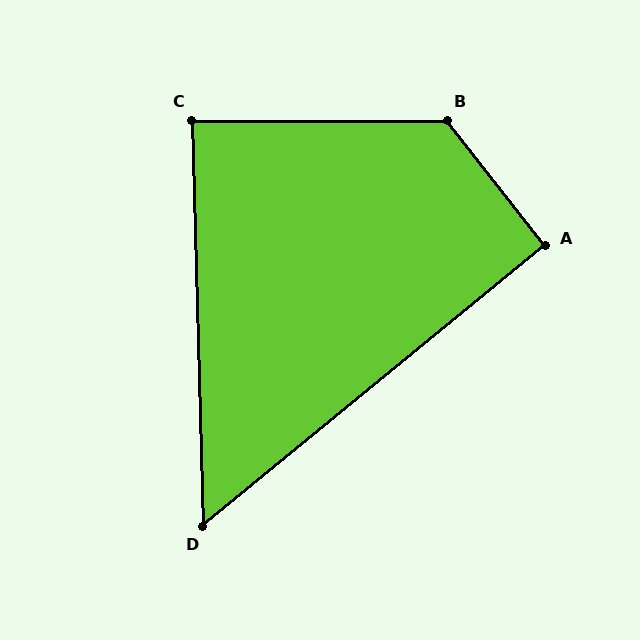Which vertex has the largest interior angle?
B, at approximately 128 degrees.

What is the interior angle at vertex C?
Approximately 88 degrees (approximately right).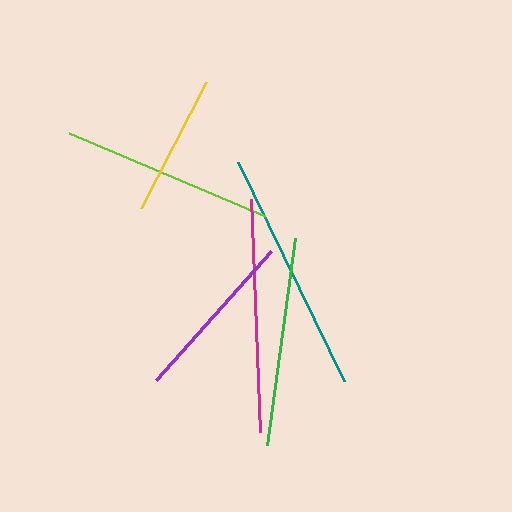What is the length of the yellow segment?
The yellow segment is approximately 142 pixels long.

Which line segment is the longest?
The teal line is the longest at approximately 243 pixels.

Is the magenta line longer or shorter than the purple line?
The magenta line is longer than the purple line.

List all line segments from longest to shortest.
From longest to shortest: teal, magenta, lime, green, purple, yellow.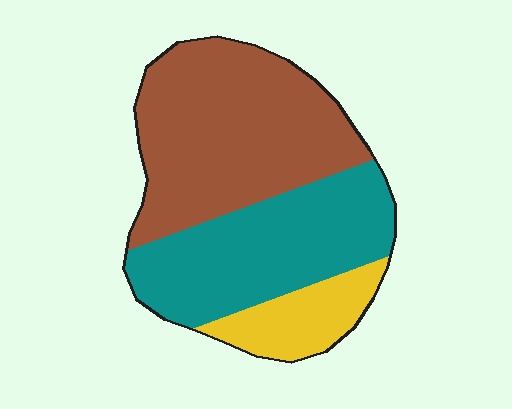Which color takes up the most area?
Brown, at roughly 50%.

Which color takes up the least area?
Yellow, at roughly 15%.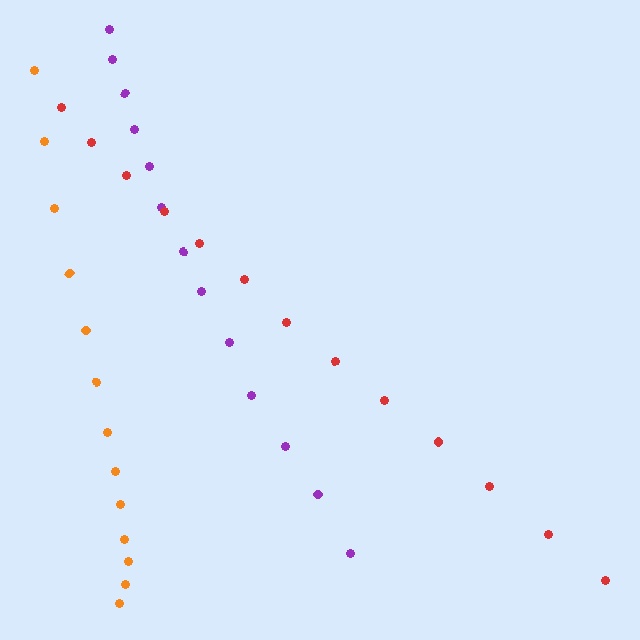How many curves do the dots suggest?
There are 3 distinct paths.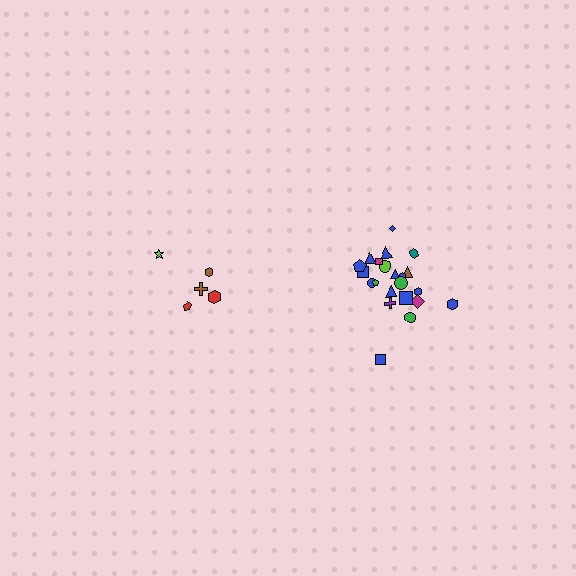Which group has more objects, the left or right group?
The right group.